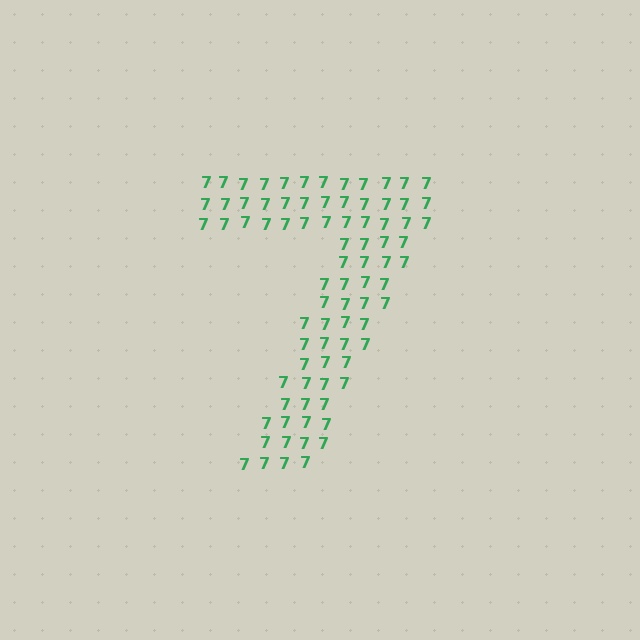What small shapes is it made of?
It is made of small digit 7's.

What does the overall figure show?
The overall figure shows the digit 7.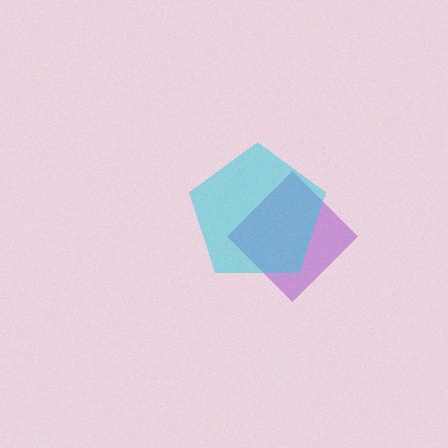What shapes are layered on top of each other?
The layered shapes are: a purple diamond, a cyan pentagon.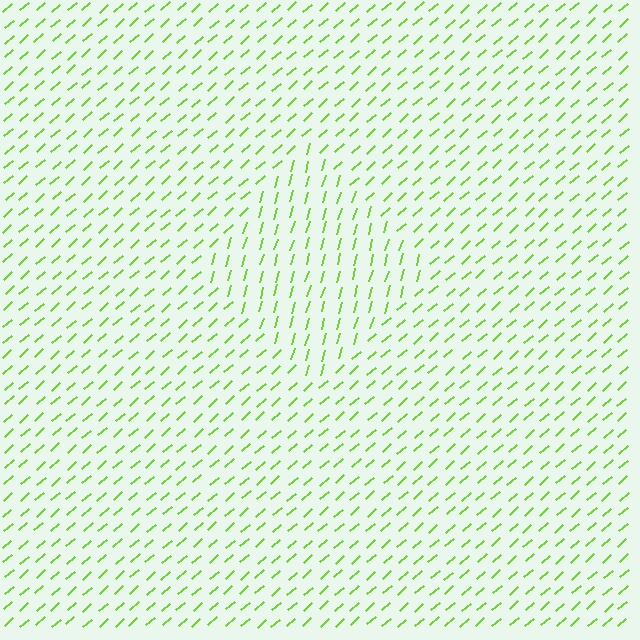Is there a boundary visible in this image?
Yes, there is a texture boundary formed by a change in line orientation.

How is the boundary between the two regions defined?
The boundary is defined purely by a change in line orientation (approximately 32 degrees difference). All lines are the same color and thickness.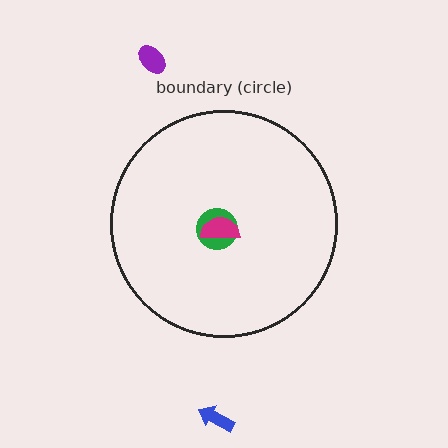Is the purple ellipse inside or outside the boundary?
Outside.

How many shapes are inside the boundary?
2 inside, 2 outside.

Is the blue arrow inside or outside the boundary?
Outside.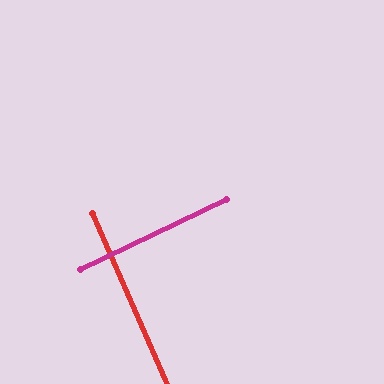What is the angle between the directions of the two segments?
Approximately 88 degrees.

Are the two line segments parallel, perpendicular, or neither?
Perpendicular — they meet at approximately 88°.